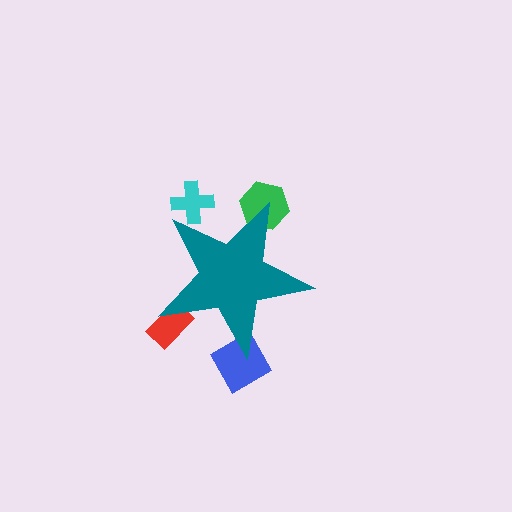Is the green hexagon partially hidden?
Yes, the green hexagon is partially hidden behind the teal star.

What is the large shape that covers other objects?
A teal star.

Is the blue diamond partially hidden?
Yes, the blue diamond is partially hidden behind the teal star.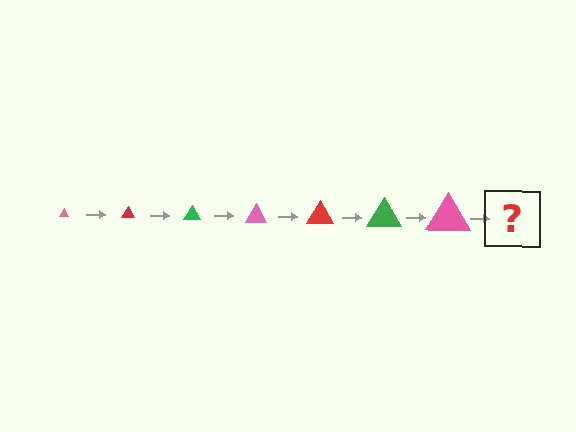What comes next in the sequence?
The next element should be a red triangle, larger than the previous one.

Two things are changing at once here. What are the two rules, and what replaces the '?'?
The two rules are that the triangle grows larger each step and the color cycles through pink, red, and green. The '?' should be a red triangle, larger than the previous one.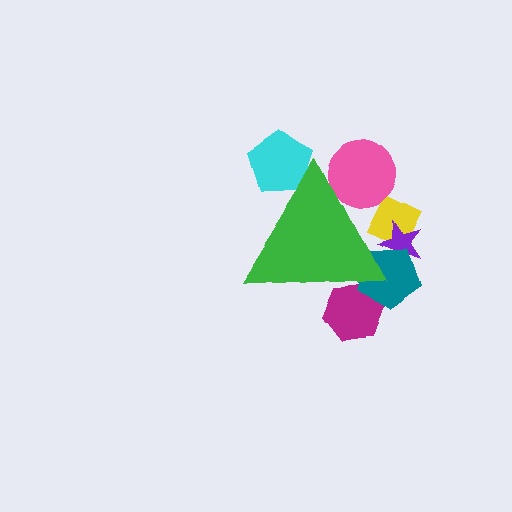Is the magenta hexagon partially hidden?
Yes, the magenta hexagon is partially hidden behind the green triangle.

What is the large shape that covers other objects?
A green triangle.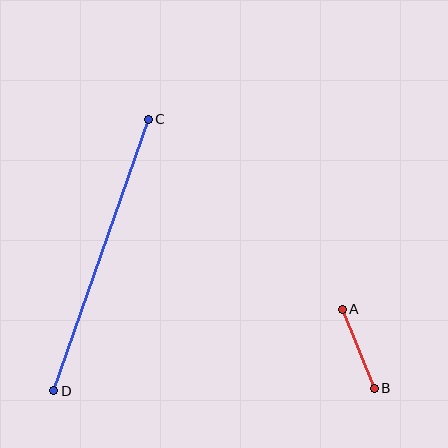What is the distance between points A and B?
The distance is approximately 85 pixels.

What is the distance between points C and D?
The distance is approximately 287 pixels.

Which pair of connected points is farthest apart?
Points C and D are farthest apart.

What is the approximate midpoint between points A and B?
The midpoint is at approximately (358, 349) pixels.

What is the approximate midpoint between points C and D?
The midpoint is at approximately (101, 255) pixels.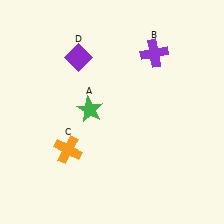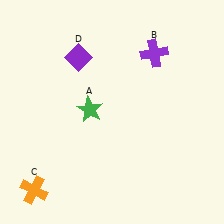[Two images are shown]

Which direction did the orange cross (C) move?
The orange cross (C) moved down.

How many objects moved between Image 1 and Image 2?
1 object moved between the two images.